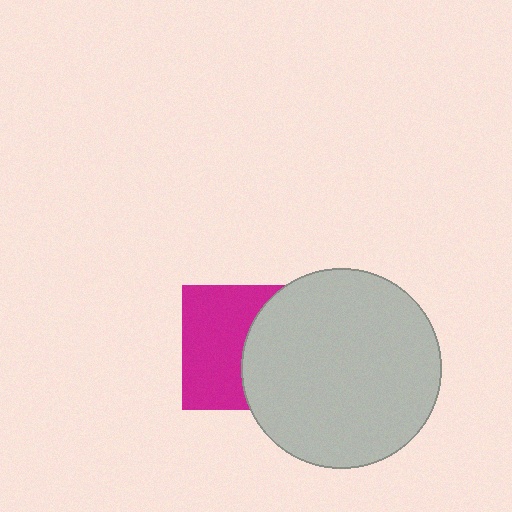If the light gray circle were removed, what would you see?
You would see the complete magenta square.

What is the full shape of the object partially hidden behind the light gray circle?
The partially hidden object is a magenta square.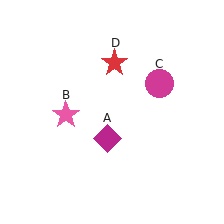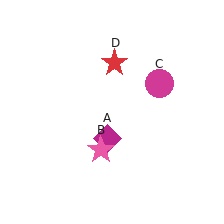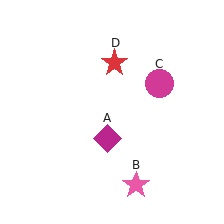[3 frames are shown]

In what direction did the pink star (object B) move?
The pink star (object B) moved down and to the right.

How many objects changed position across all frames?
1 object changed position: pink star (object B).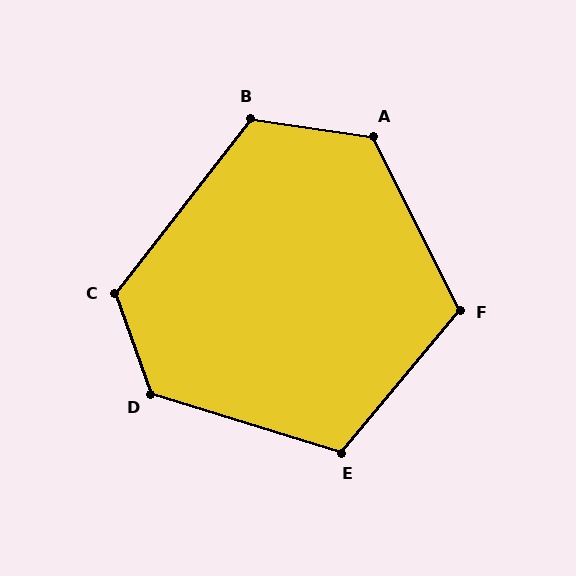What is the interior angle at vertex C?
Approximately 122 degrees (obtuse).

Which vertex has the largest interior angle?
D, at approximately 127 degrees.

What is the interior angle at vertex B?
Approximately 119 degrees (obtuse).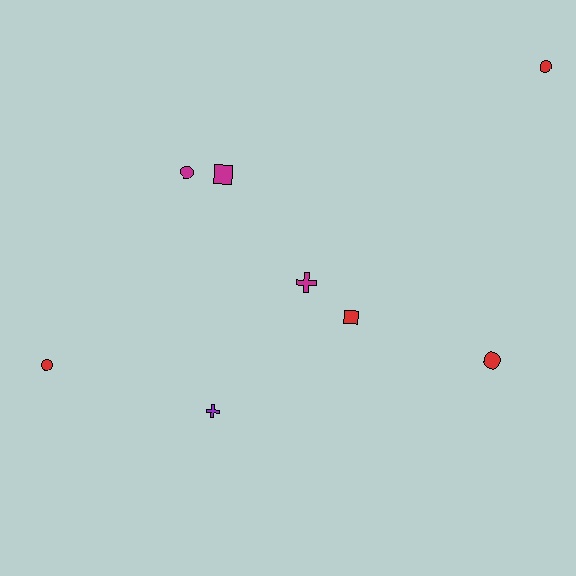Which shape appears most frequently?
Circle, with 4 objects.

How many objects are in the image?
There are 8 objects.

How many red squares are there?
There is 1 red square.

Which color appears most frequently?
Red, with 4 objects.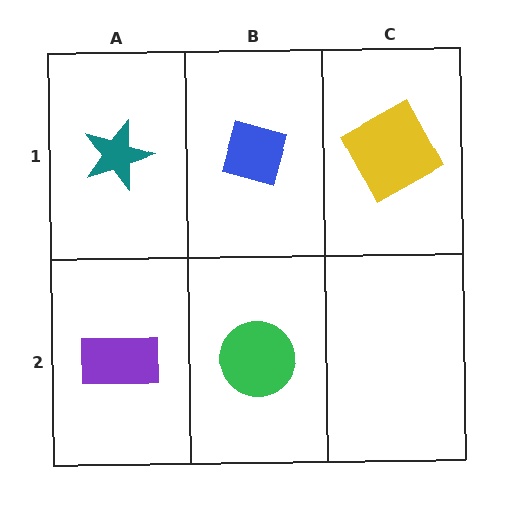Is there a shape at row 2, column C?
No, that cell is empty.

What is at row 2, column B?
A green circle.